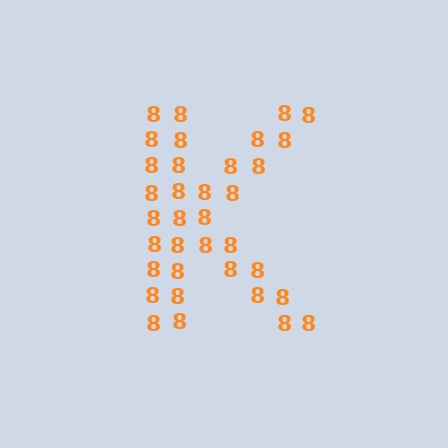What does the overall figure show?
The overall figure shows the letter K.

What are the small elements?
The small elements are digit 8's.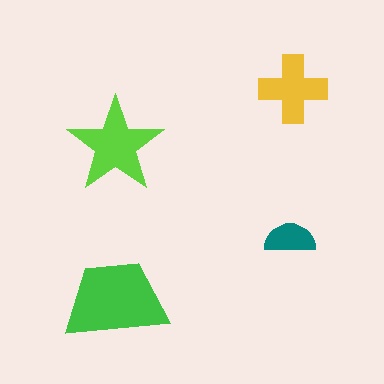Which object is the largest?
The green trapezoid.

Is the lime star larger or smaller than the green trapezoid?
Smaller.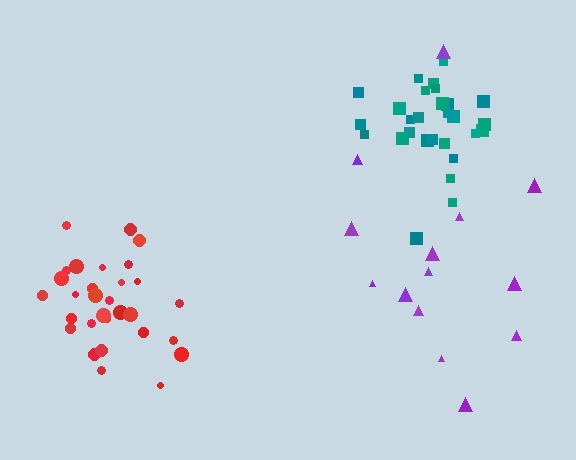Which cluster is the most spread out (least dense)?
Purple.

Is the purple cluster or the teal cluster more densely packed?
Teal.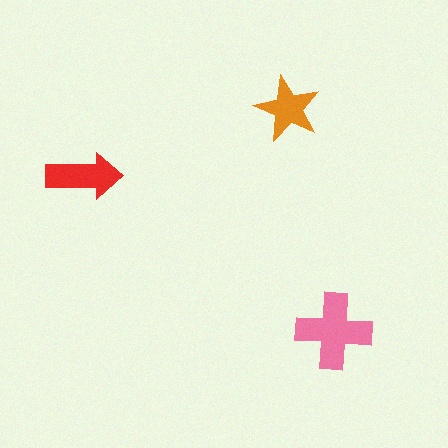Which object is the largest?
The pink cross.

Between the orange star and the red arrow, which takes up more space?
The red arrow.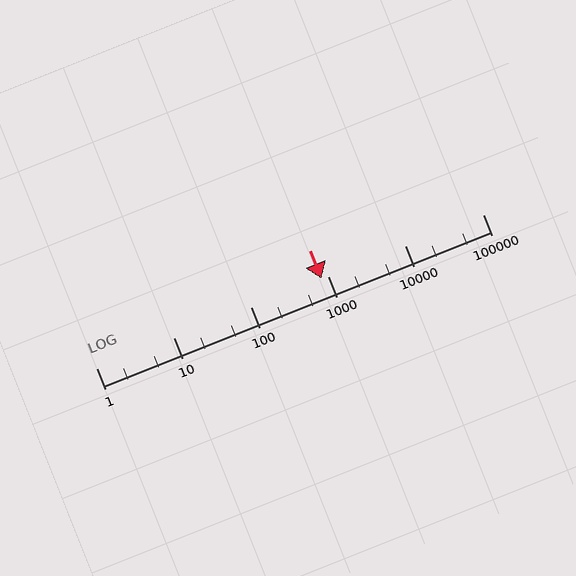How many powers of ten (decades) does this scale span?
The scale spans 5 decades, from 1 to 100000.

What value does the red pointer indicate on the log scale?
The pointer indicates approximately 830.